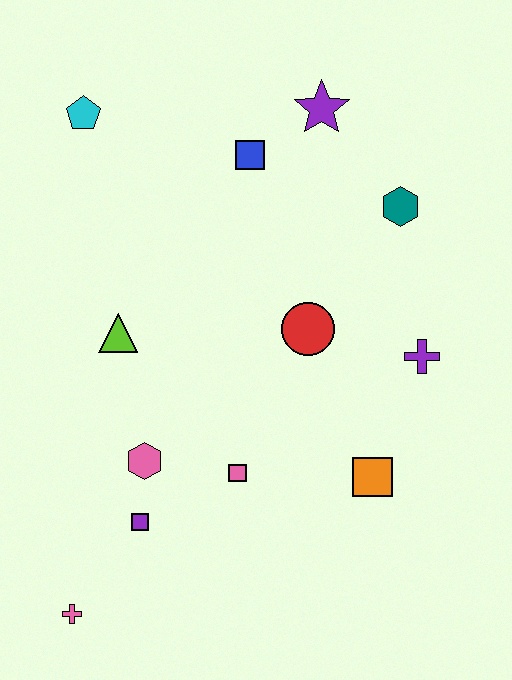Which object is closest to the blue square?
The purple star is closest to the blue square.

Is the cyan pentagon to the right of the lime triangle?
No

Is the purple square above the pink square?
No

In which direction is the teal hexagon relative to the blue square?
The teal hexagon is to the right of the blue square.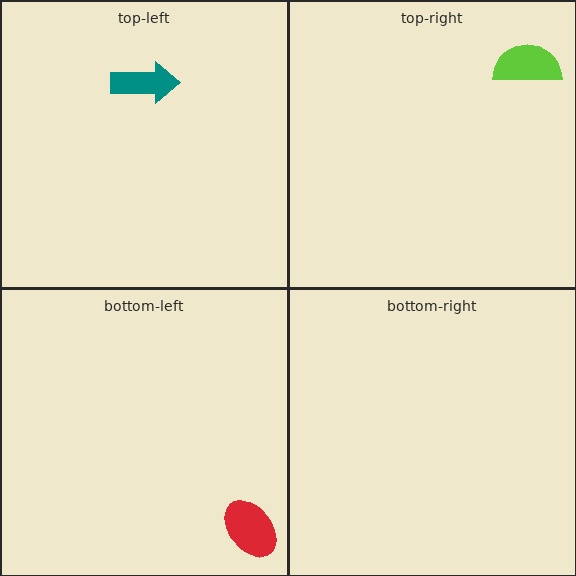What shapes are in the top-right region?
The lime semicircle.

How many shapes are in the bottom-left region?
1.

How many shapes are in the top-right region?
1.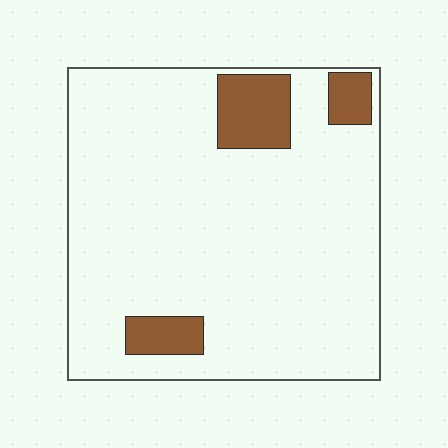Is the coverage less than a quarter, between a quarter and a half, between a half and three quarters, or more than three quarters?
Less than a quarter.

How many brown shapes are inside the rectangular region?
3.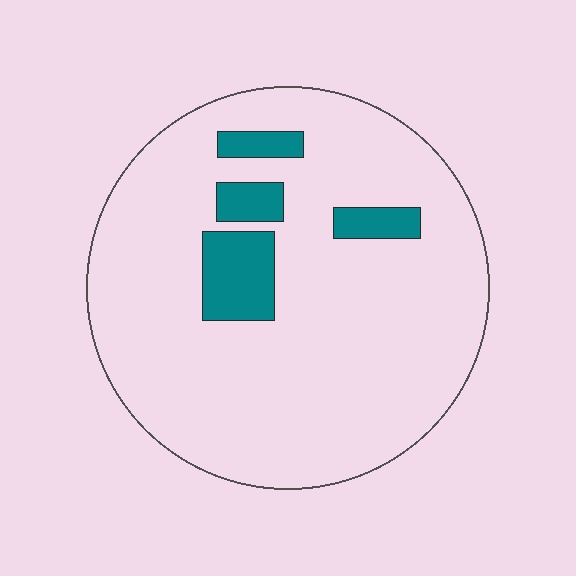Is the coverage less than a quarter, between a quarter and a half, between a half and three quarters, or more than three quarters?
Less than a quarter.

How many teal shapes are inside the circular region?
4.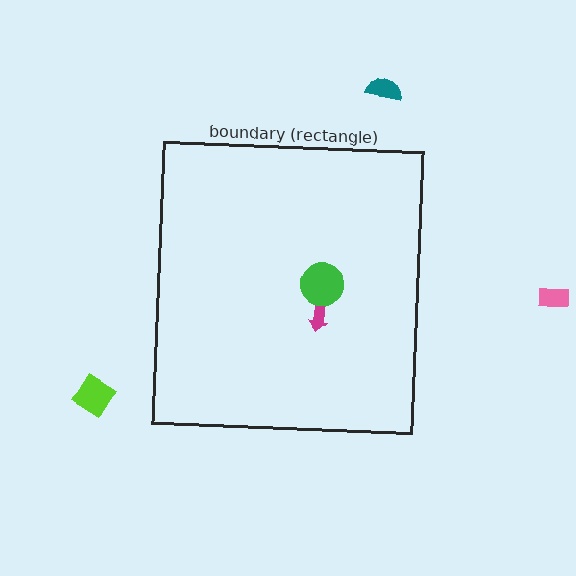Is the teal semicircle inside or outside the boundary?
Outside.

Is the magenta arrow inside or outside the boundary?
Inside.